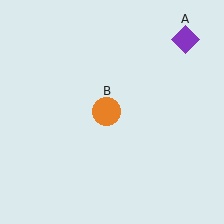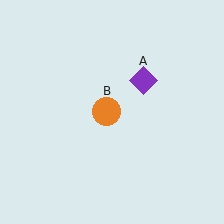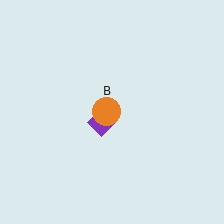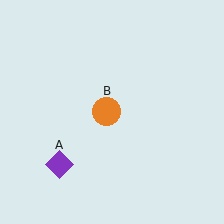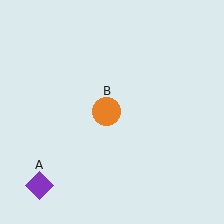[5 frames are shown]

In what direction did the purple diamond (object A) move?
The purple diamond (object A) moved down and to the left.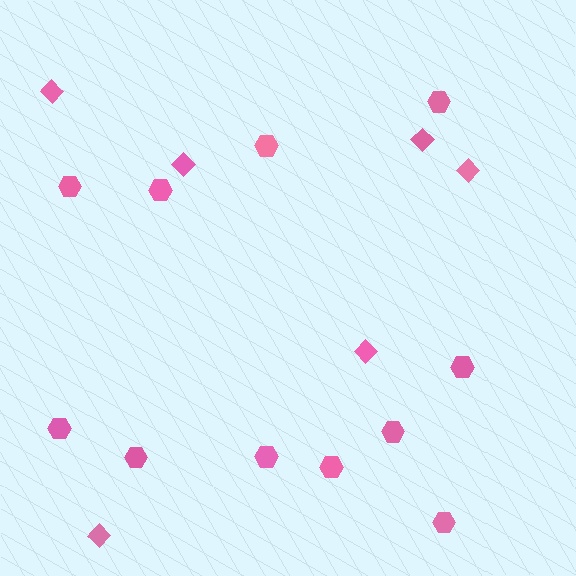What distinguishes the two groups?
There are 2 groups: one group of hexagons (11) and one group of diamonds (6).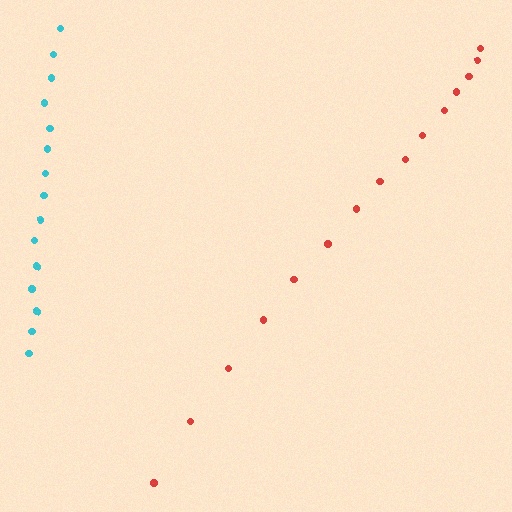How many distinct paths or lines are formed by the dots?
There are 2 distinct paths.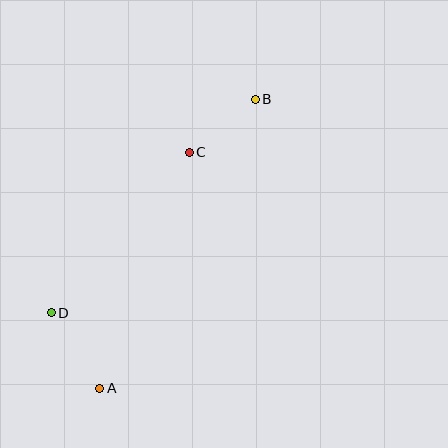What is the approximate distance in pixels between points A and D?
The distance between A and D is approximately 89 pixels.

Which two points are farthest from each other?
Points A and B are farthest from each other.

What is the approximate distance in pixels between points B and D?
The distance between B and D is approximately 295 pixels.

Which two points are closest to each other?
Points B and C are closest to each other.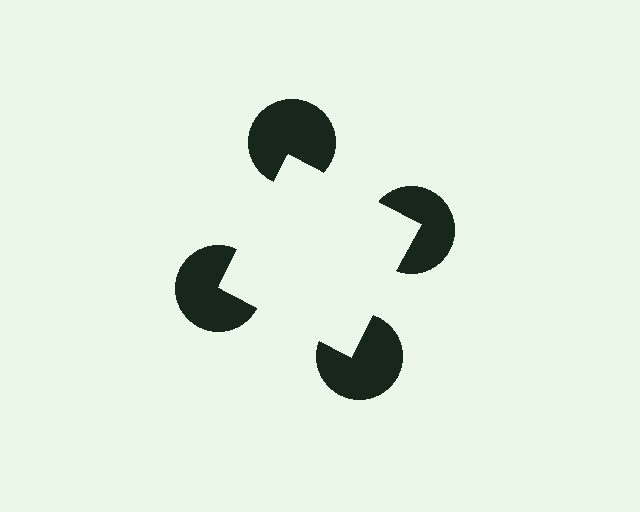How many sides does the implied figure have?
4 sides.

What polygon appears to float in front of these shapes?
An illusory square — its edges are inferred from the aligned wedge cuts in the pac-man discs, not physically drawn.